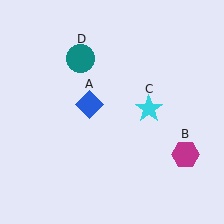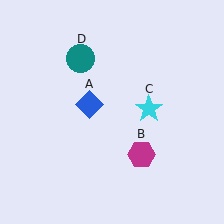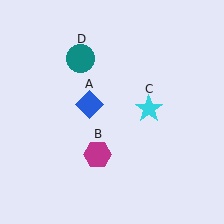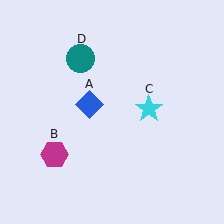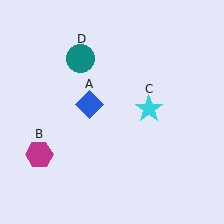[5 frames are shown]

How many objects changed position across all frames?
1 object changed position: magenta hexagon (object B).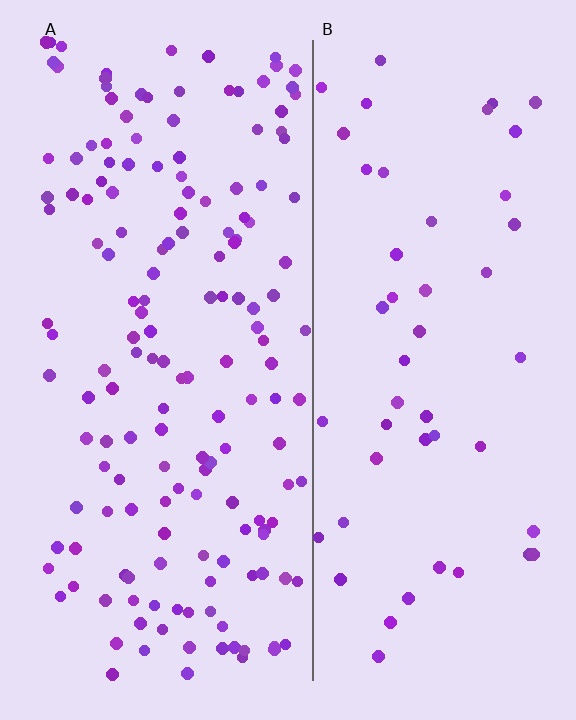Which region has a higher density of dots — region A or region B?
A (the left).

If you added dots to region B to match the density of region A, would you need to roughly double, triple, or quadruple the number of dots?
Approximately triple.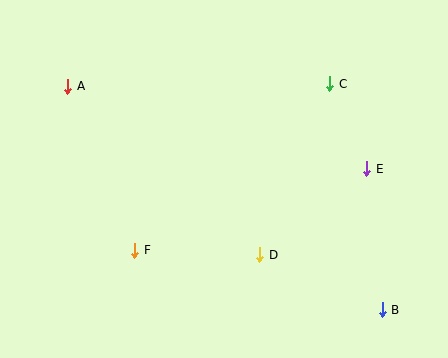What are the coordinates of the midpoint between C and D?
The midpoint between C and D is at (295, 169).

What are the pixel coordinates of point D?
Point D is at (260, 255).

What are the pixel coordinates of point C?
Point C is at (330, 84).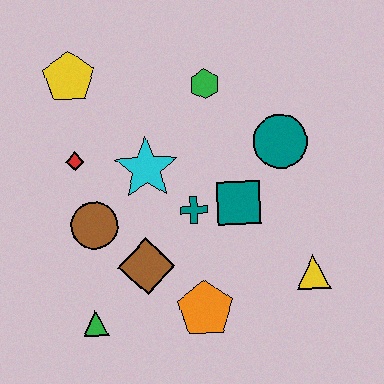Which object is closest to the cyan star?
The teal cross is closest to the cyan star.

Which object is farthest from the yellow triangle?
The yellow pentagon is farthest from the yellow triangle.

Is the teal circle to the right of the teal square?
Yes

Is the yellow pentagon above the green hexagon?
Yes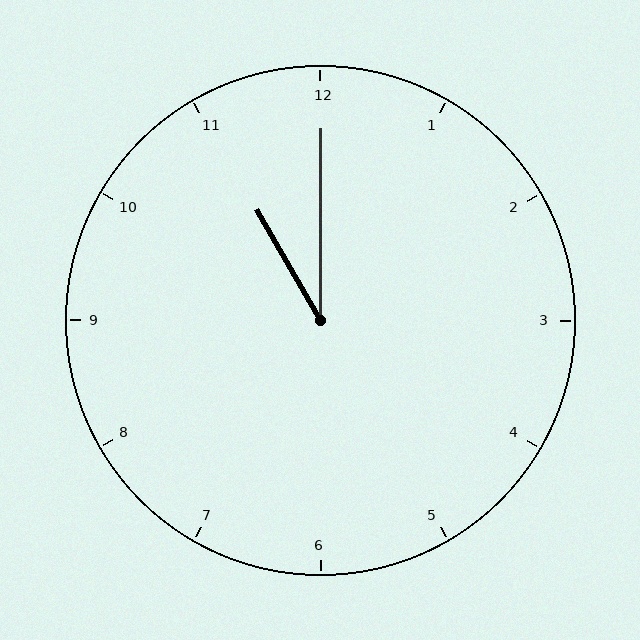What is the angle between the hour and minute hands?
Approximately 30 degrees.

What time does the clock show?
11:00.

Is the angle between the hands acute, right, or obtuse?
It is acute.